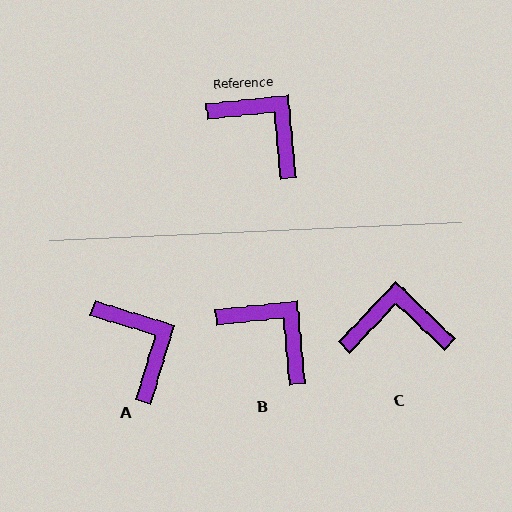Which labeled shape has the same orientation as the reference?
B.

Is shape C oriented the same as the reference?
No, it is off by about 41 degrees.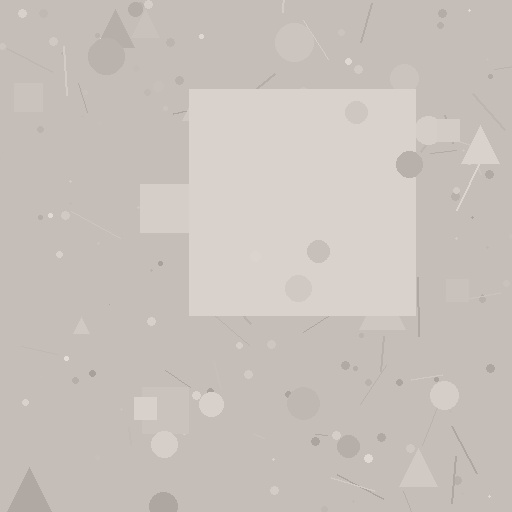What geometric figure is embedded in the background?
A square is embedded in the background.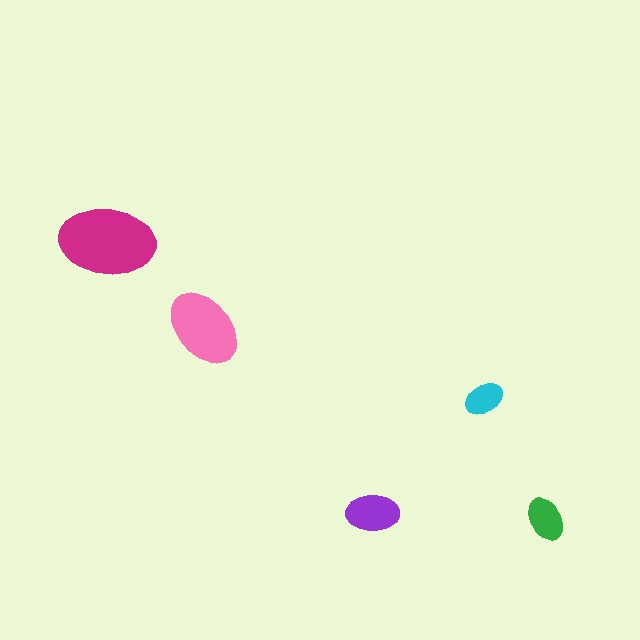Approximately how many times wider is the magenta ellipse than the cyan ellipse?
About 2.5 times wider.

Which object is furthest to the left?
The magenta ellipse is leftmost.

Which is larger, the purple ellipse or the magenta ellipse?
The magenta one.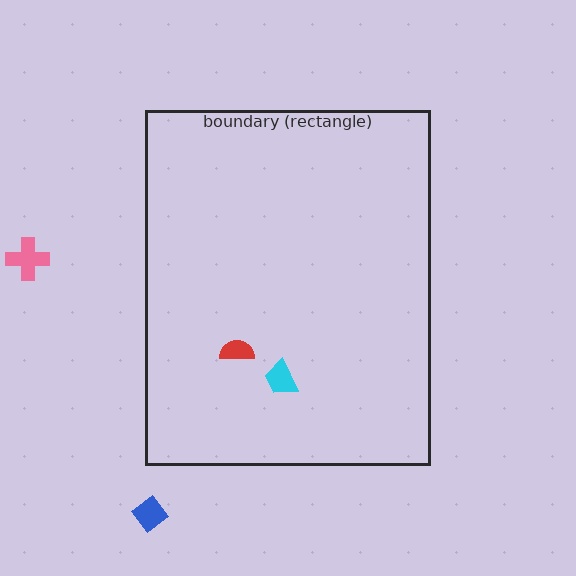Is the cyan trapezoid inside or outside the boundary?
Inside.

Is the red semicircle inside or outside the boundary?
Inside.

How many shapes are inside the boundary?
2 inside, 2 outside.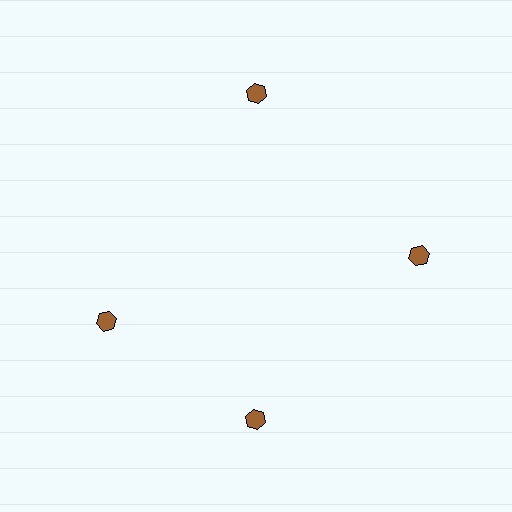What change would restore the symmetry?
The symmetry would be restored by rotating it back into even spacing with its neighbors so that all 4 hexagons sit at equal angles and equal distance from the center.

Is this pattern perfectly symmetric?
No. The 4 brown hexagons are arranged in a ring, but one element near the 9 o'clock position is rotated out of alignment along the ring, breaking the 4-fold rotational symmetry.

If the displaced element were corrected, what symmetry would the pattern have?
It would have 4-fold rotational symmetry — the pattern would map onto itself every 90 degrees.